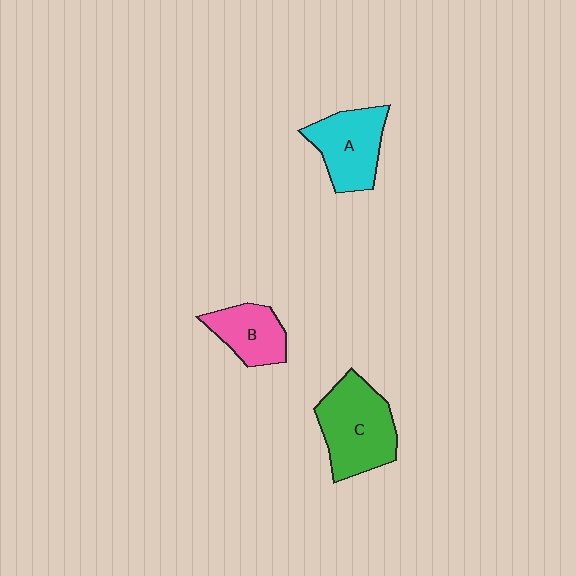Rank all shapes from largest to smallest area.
From largest to smallest: C (green), A (cyan), B (pink).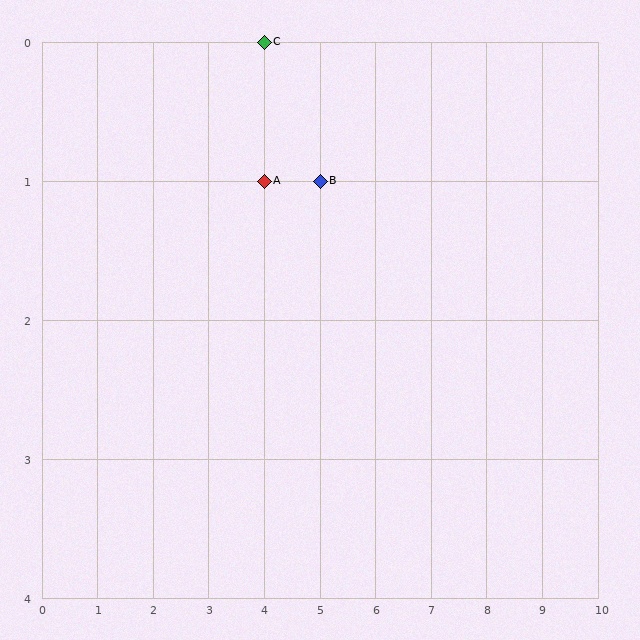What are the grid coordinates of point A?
Point A is at grid coordinates (4, 1).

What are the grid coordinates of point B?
Point B is at grid coordinates (5, 1).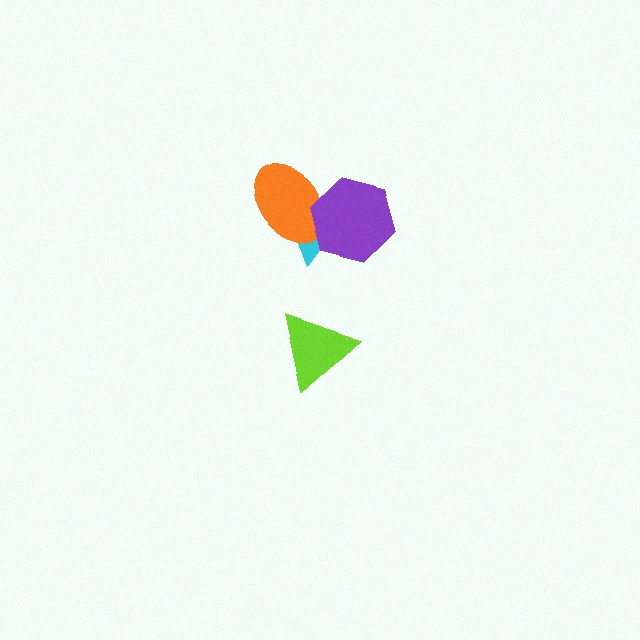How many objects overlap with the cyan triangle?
2 objects overlap with the cyan triangle.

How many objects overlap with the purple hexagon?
2 objects overlap with the purple hexagon.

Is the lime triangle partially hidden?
No, no other shape covers it.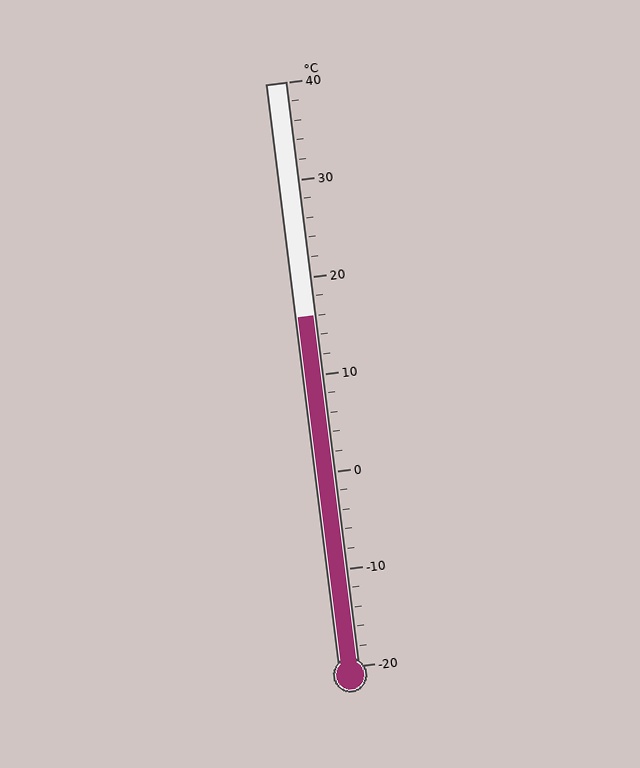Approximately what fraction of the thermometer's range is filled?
The thermometer is filled to approximately 60% of its range.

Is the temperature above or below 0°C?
The temperature is above 0°C.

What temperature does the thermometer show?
The thermometer shows approximately 16°C.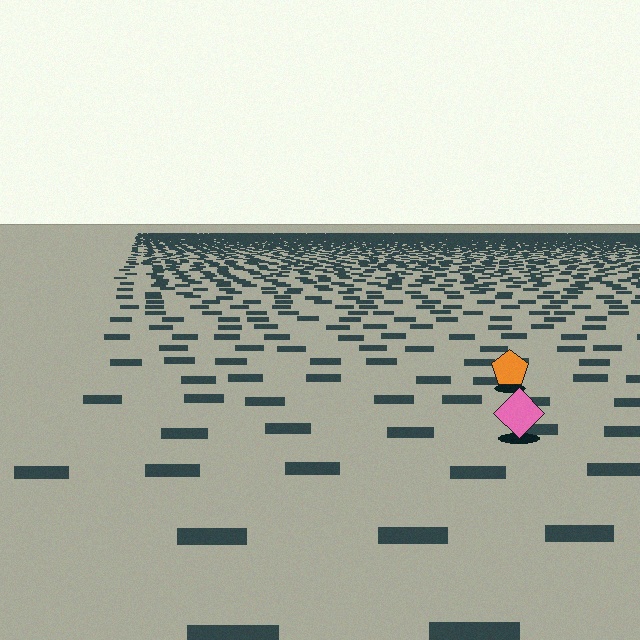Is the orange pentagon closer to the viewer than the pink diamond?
No. The pink diamond is closer — you can tell from the texture gradient: the ground texture is coarser near it.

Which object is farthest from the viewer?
The orange pentagon is farthest from the viewer. It appears smaller and the ground texture around it is denser.